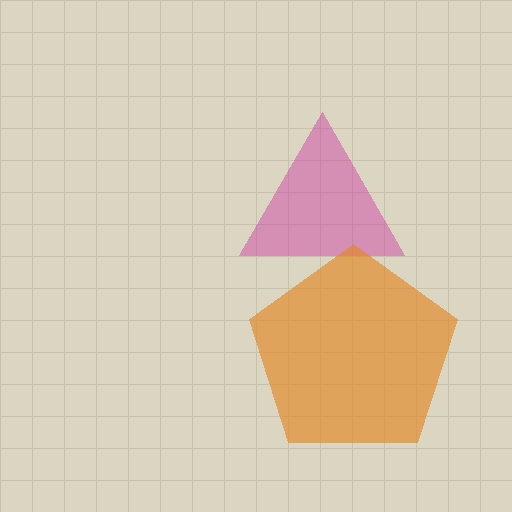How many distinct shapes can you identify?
There are 2 distinct shapes: a magenta triangle, an orange pentagon.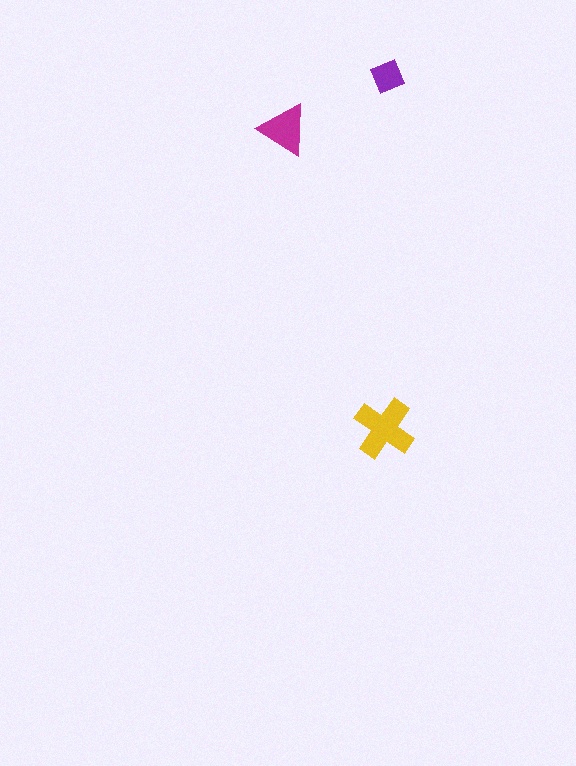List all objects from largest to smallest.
The yellow cross, the magenta triangle, the purple square.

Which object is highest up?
The purple square is topmost.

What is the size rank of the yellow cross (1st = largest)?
1st.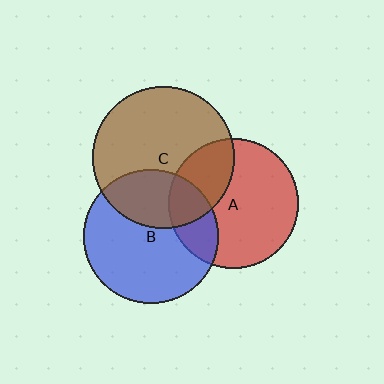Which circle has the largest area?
Circle C (brown).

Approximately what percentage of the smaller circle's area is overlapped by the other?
Approximately 25%.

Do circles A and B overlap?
Yes.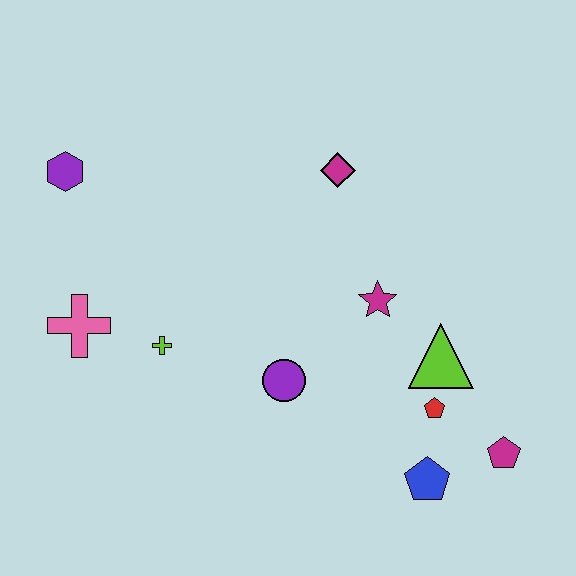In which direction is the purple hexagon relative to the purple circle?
The purple hexagon is to the left of the purple circle.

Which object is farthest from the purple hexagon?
The magenta pentagon is farthest from the purple hexagon.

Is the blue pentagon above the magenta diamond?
No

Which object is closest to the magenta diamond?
The magenta star is closest to the magenta diamond.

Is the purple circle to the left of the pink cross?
No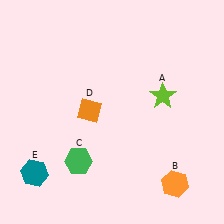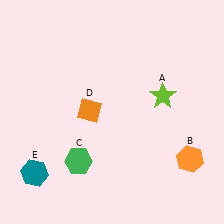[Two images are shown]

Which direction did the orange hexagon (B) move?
The orange hexagon (B) moved up.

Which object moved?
The orange hexagon (B) moved up.